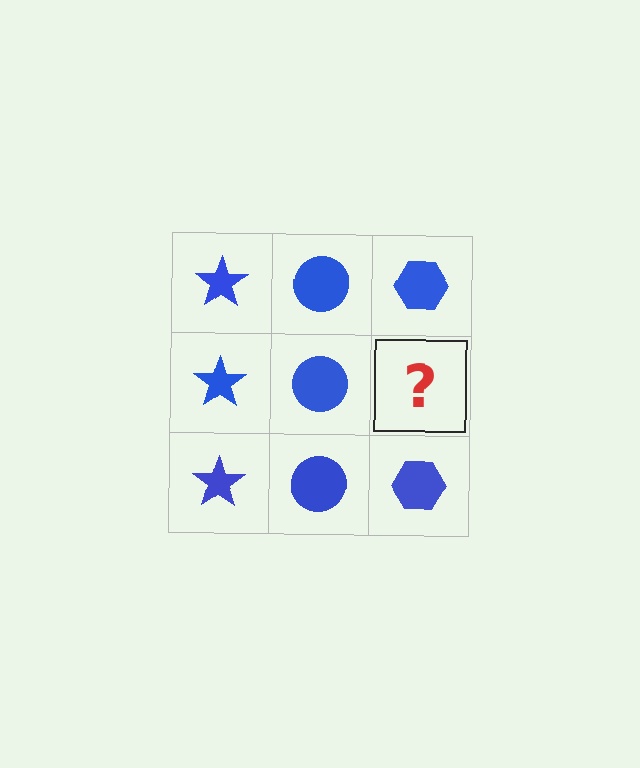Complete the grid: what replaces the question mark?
The question mark should be replaced with a blue hexagon.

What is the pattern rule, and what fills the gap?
The rule is that each column has a consistent shape. The gap should be filled with a blue hexagon.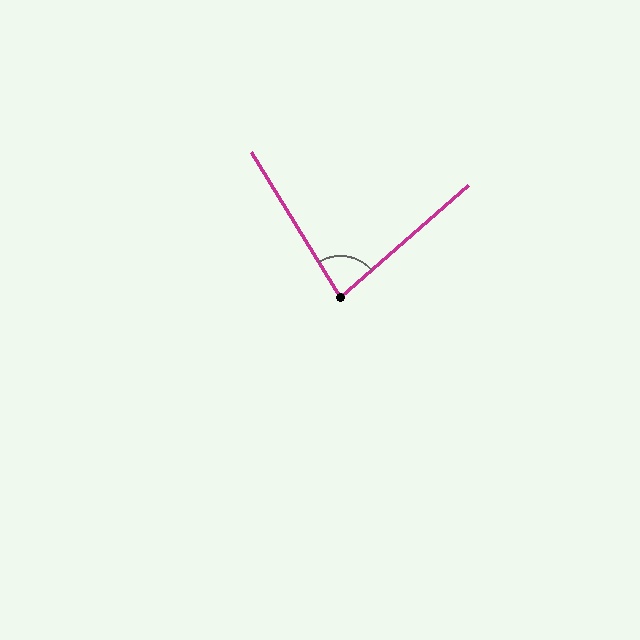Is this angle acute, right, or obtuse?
It is acute.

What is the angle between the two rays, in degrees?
Approximately 80 degrees.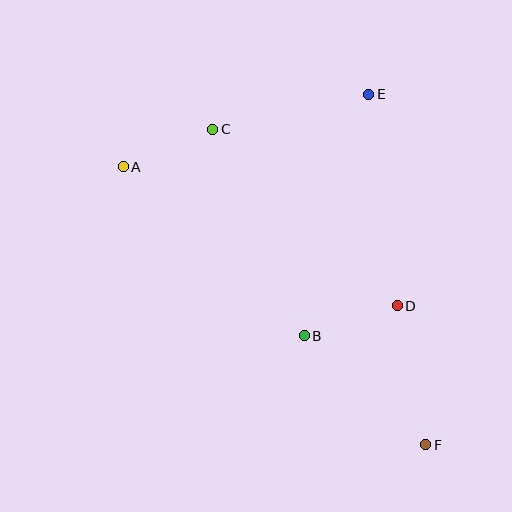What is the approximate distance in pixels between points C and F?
The distance between C and F is approximately 381 pixels.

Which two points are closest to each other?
Points A and C are closest to each other.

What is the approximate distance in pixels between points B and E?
The distance between B and E is approximately 250 pixels.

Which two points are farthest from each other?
Points A and F are farthest from each other.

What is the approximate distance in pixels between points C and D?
The distance between C and D is approximately 255 pixels.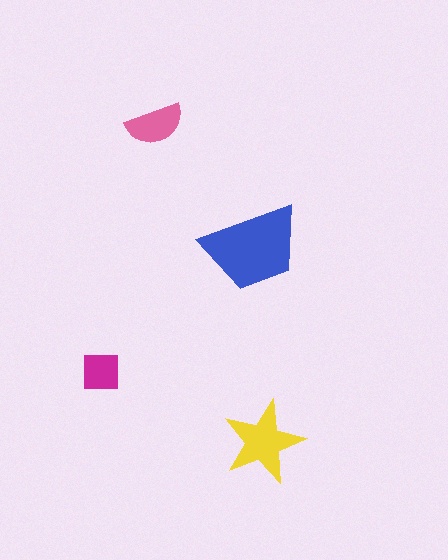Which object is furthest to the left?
The magenta square is leftmost.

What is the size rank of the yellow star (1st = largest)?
2nd.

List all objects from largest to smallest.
The blue trapezoid, the yellow star, the pink semicircle, the magenta square.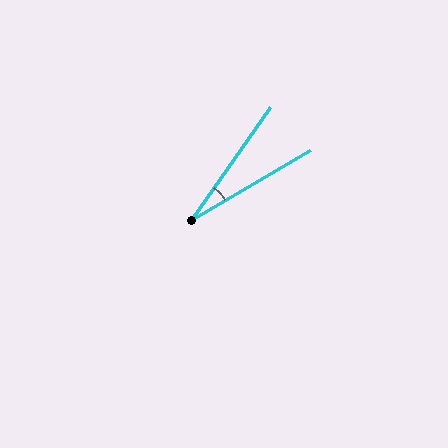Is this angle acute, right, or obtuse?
It is acute.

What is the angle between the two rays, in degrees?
Approximately 24 degrees.